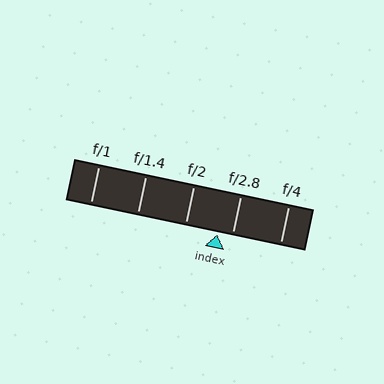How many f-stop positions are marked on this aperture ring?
There are 5 f-stop positions marked.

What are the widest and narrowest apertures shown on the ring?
The widest aperture shown is f/1 and the narrowest is f/4.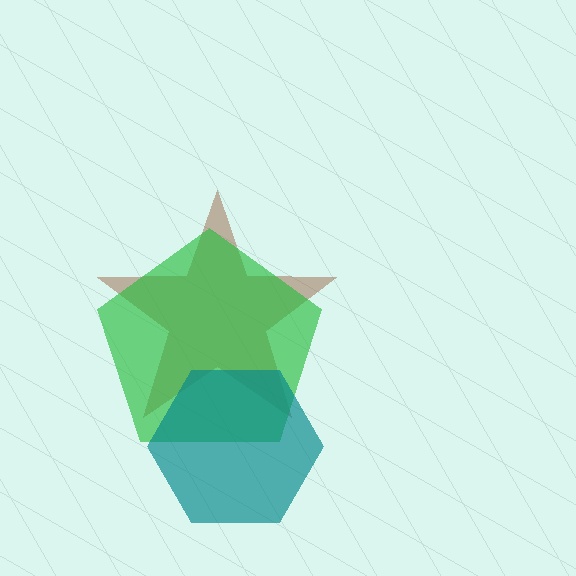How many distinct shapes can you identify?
There are 3 distinct shapes: a brown star, a green pentagon, a teal hexagon.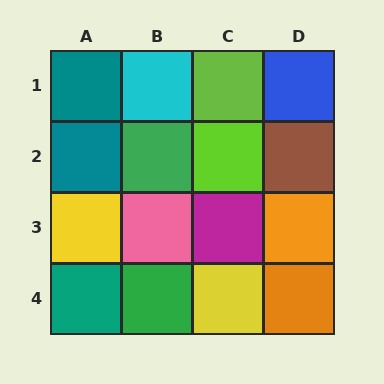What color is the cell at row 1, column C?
Lime.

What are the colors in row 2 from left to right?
Teal, green, lime, brown.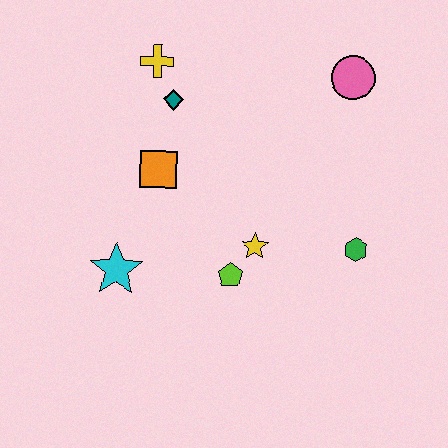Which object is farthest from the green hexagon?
The yellow cross is farthest from the green hexagon.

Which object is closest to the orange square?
The teal diamond is closest to the orange square.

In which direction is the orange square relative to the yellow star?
The orange square is to the left of the yellow star.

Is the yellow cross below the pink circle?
No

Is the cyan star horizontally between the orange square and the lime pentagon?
No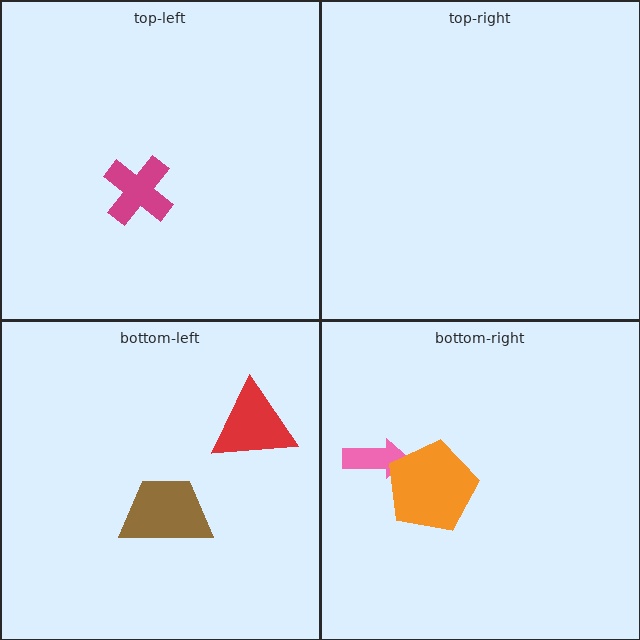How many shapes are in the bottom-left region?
2.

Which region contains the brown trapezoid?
The bottom-left region.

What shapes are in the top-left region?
The magenta cross.